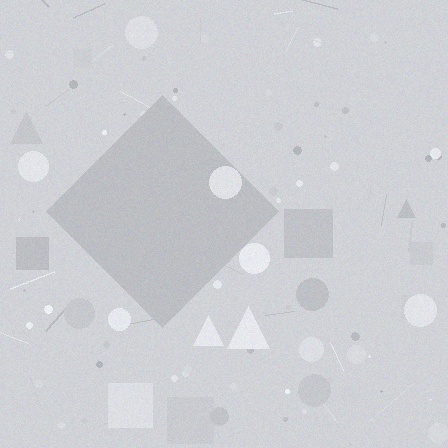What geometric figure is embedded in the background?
A diamond is embedded in the background.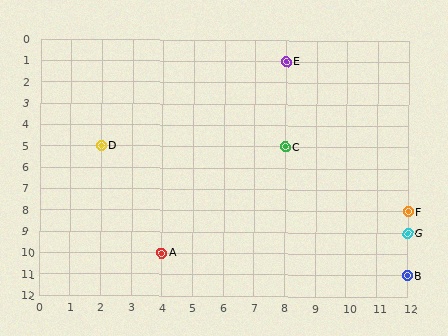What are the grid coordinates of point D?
Point D is at grid coordinates (2, 5).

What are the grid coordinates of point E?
Point E is at grid coordinates (8, 1).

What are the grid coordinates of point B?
Point B is at grid coordinates (12, 11).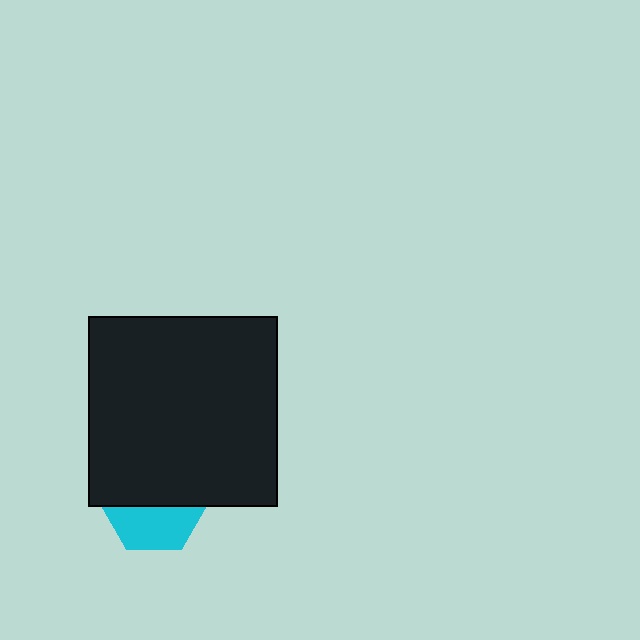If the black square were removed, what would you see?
You would see the complete cyan hexagon.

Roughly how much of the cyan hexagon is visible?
A small part of it is visible (roughly 42%).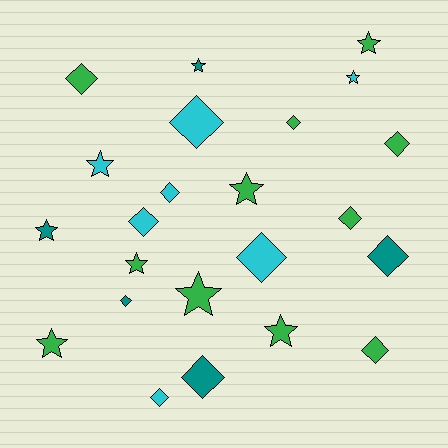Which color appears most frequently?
Green, with 11 objects.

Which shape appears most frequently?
Diamond, with 13 objects.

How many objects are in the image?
There are 23 objects.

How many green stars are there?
There are 6 green stars.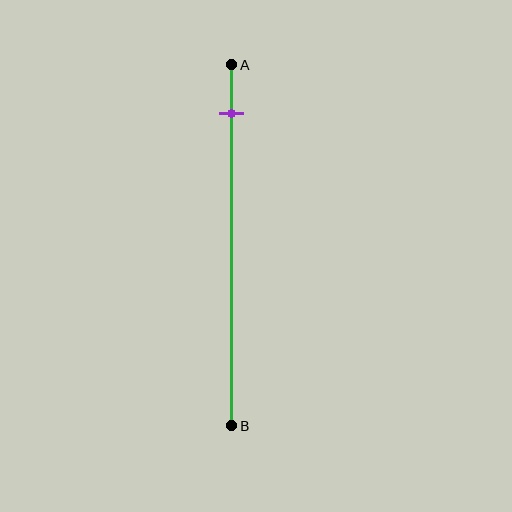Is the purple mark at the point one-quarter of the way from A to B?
No, the mark is at about 15% from A, not at the 25% one-quarter point.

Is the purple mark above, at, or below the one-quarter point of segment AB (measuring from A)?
The purple mark is above the one-quarter point of segment AB.